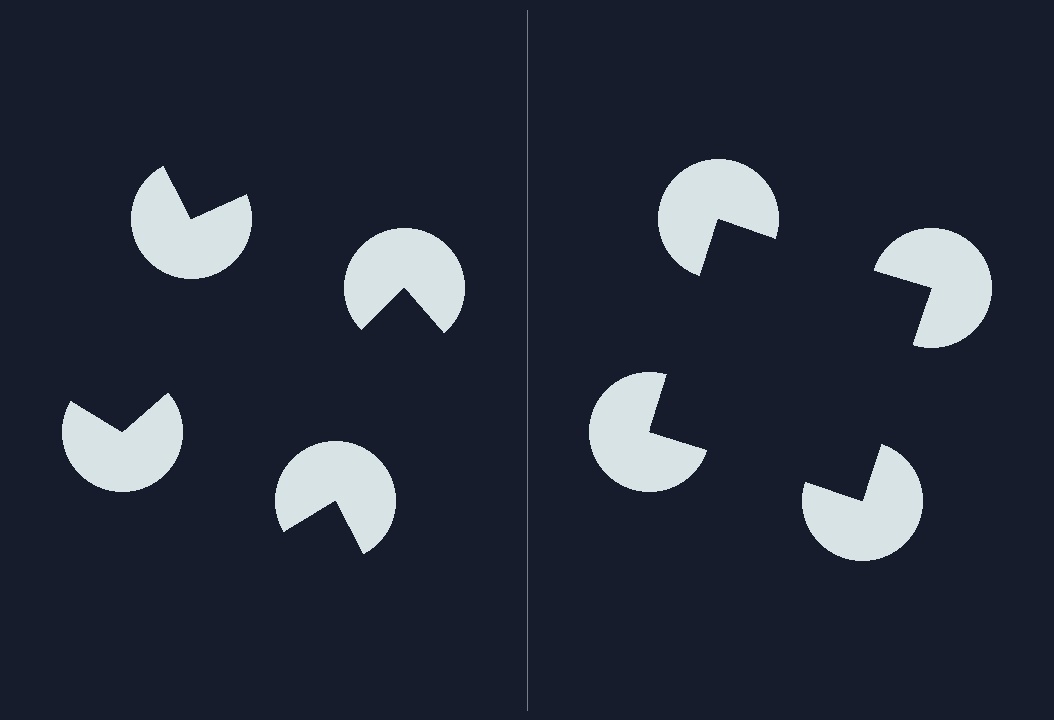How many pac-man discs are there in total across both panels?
8 — 4 on each side.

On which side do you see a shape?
An illusory square appears on the right side. On the left side the wedge cuts are rotated, so no coherent shape forms.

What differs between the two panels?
The pac-man discs are positioned identically on both sides; only the wedge orientations differ. On the right they align to a square; on the left they are misaligned.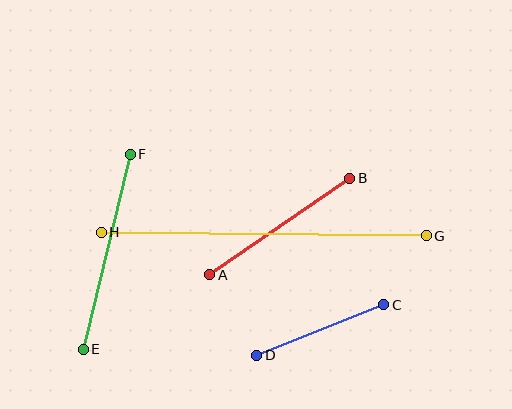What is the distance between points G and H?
The distance is approximately 325 pixels.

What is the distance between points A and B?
The distance is approximately 170 pixels.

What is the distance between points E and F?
The distance is approximately 201 pixels.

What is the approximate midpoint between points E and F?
The midpoint is at approximately (107, 252) pixels.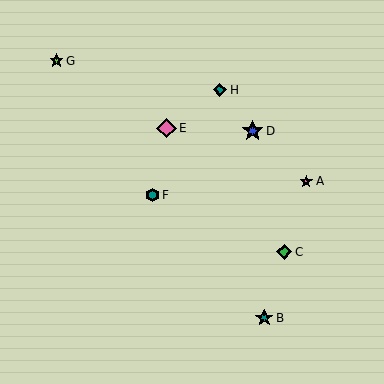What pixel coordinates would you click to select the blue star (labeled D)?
Click at (253, 131) to select the blue star D.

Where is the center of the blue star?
The center of the blue star is at (253, 131).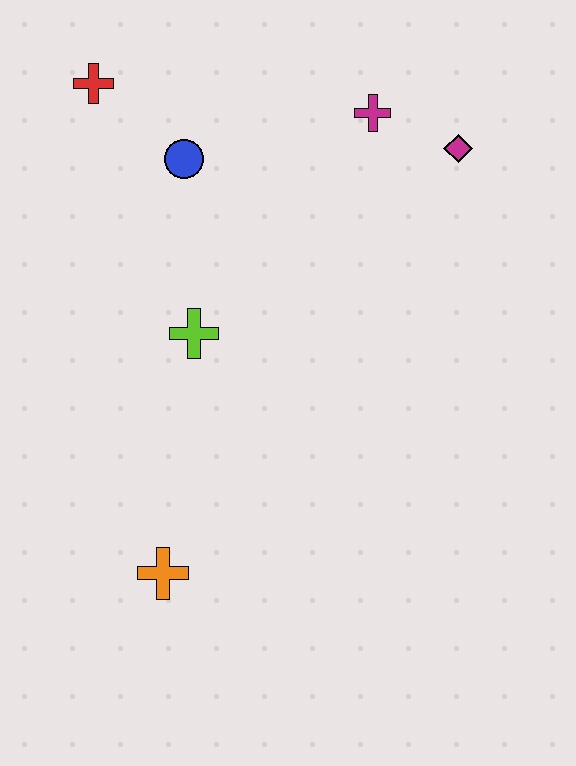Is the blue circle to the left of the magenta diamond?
Yes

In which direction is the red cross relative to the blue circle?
The red cross is to the left of the blue circle.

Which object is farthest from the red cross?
The orange cross is farthest from the red cross.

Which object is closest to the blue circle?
The red cross is closest to the blue circle.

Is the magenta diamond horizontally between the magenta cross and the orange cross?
No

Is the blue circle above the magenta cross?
No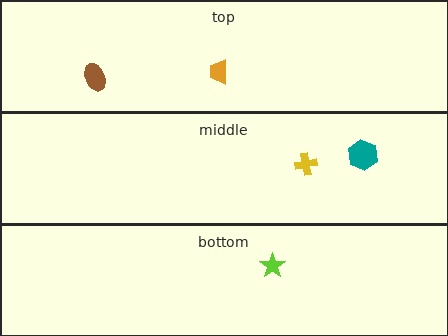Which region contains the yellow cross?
The middle region.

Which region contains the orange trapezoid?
The top region.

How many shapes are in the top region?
2.